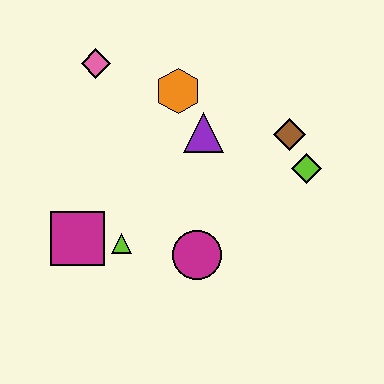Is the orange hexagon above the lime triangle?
Yes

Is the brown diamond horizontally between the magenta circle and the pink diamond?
No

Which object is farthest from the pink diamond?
The lime diamond is farthest from the pink diamond.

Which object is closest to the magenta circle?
The lime triangle is closest to the magenta circle.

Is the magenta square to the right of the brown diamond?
No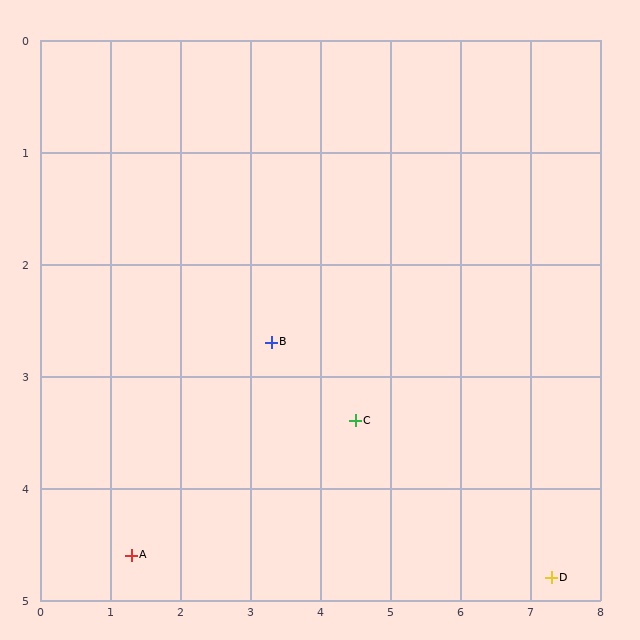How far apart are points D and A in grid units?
Points D and A are about 6.0 grid units apart.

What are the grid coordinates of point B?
Point B is at approximately (3.3, 2.7).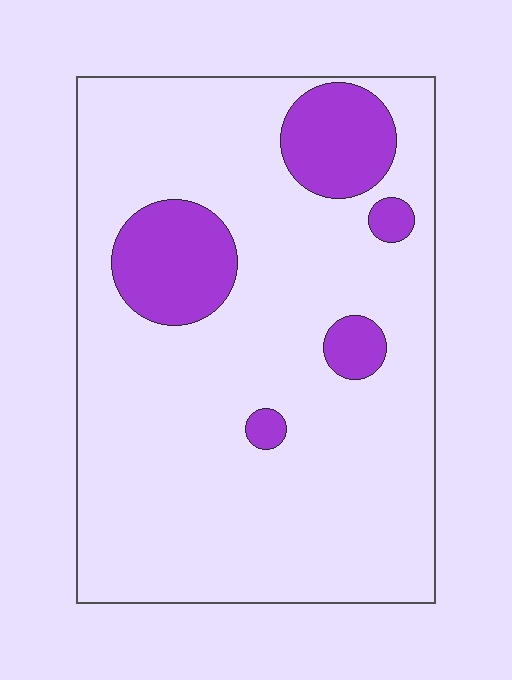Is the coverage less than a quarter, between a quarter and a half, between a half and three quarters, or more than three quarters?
Less than a quarter.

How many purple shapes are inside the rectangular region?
5.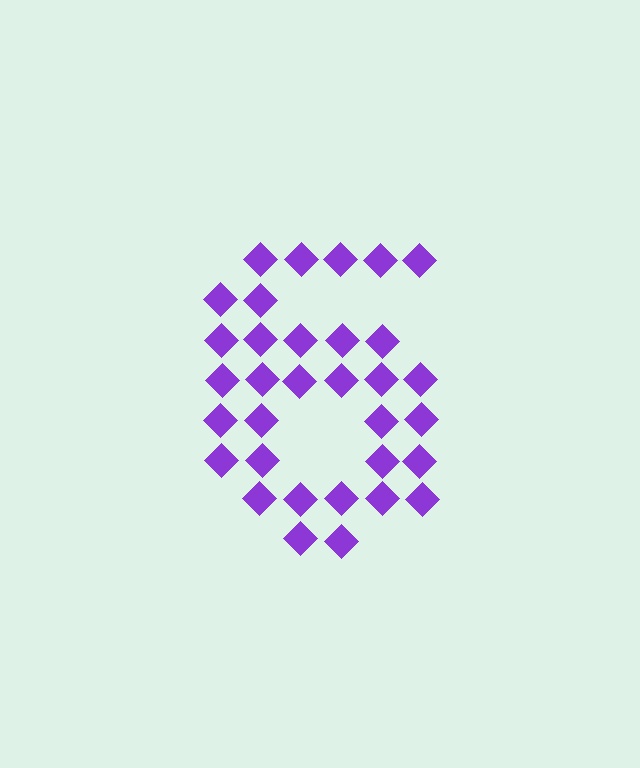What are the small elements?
The small elements are diamonds.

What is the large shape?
The large shape is the digit 6.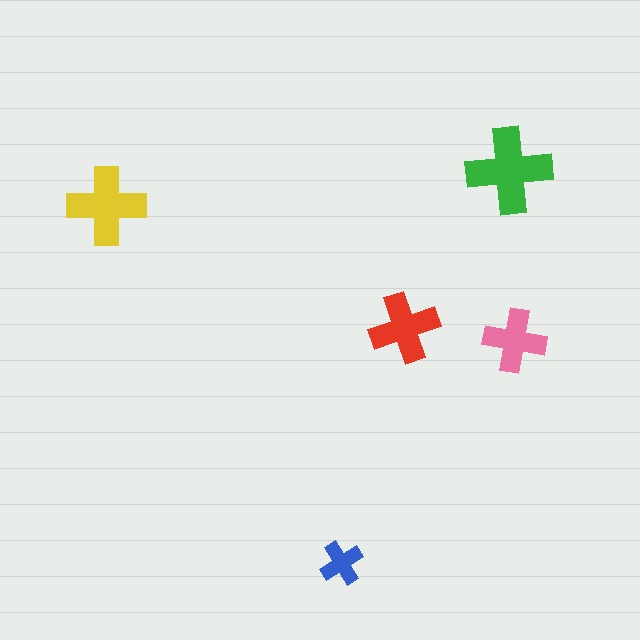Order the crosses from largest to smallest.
the green one, the yellow one, the red one, the pink one, the blue one.